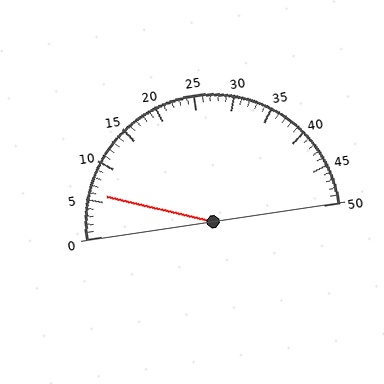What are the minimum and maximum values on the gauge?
The gauge ranges from 0 to 50.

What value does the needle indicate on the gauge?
The needle indicates approximately 6.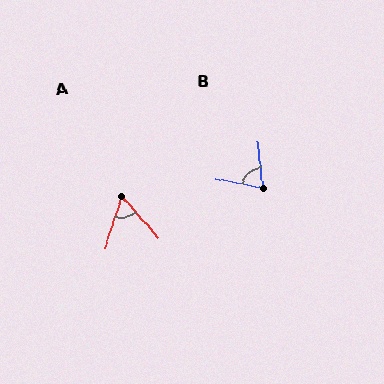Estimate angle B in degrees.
Approximately 73 degrees.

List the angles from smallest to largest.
A (60°), B (73°).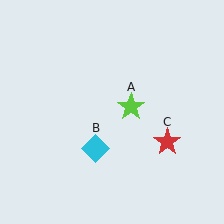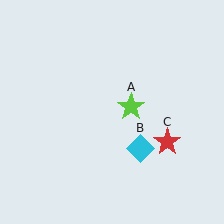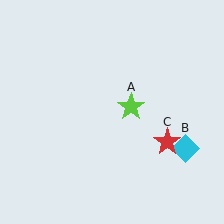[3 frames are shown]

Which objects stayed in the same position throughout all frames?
Lime star (object A) and red star (object C) remained stationary.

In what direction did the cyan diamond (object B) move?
The cyan diamond (object B) moved right.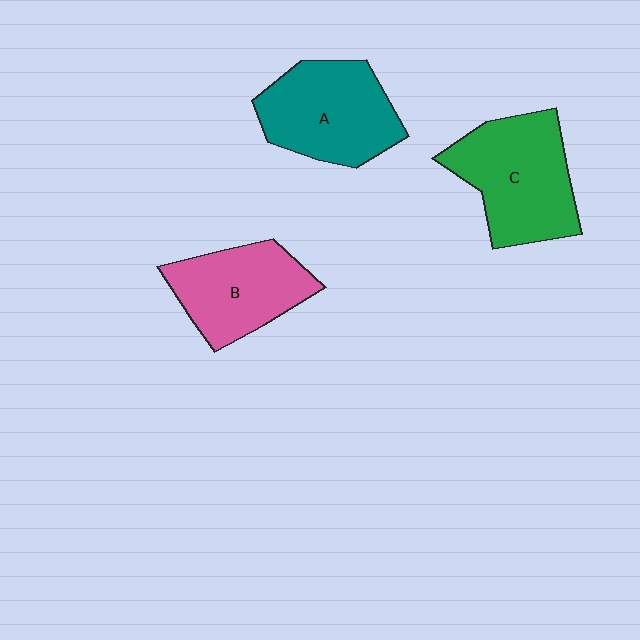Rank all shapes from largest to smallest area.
From largest to smallest: C (green), A (teal), B (pink).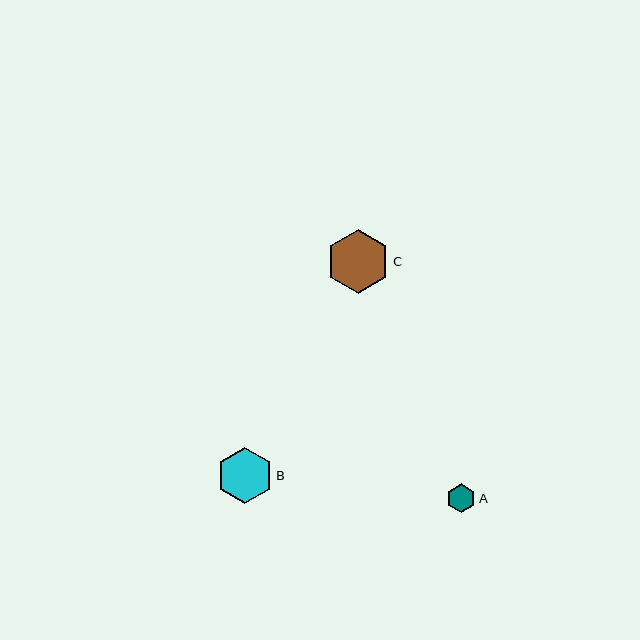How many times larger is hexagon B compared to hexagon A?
Hexagon B is approximately 1.9 times the size of hexagon A.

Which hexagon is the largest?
Hexagon C is the largest with a size of approximately 64 pixels.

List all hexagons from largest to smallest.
From largest to smallest: C, B, A.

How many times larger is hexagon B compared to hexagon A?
Hexagon B is approximately 1.9 times the size of hexagon A.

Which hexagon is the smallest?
Hexagon A is the smallest with a size of approximately 29 pixels.